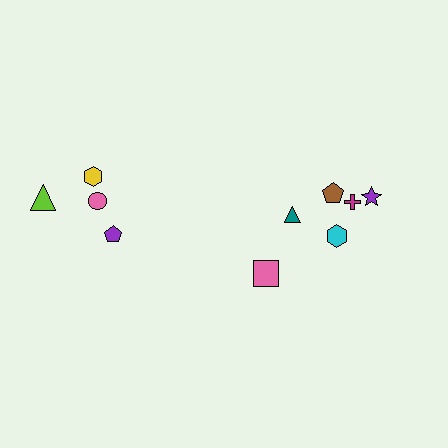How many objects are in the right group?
There are 6 objects.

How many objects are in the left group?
There are 4 objects.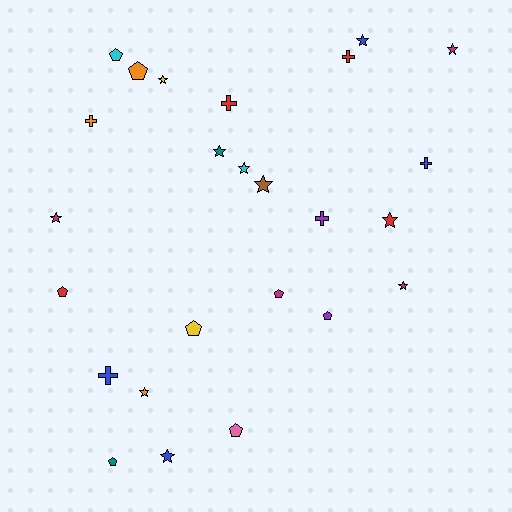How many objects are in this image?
There are 25 objects.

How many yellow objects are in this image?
There are 2 yellow objects.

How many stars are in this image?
There are 11 stars.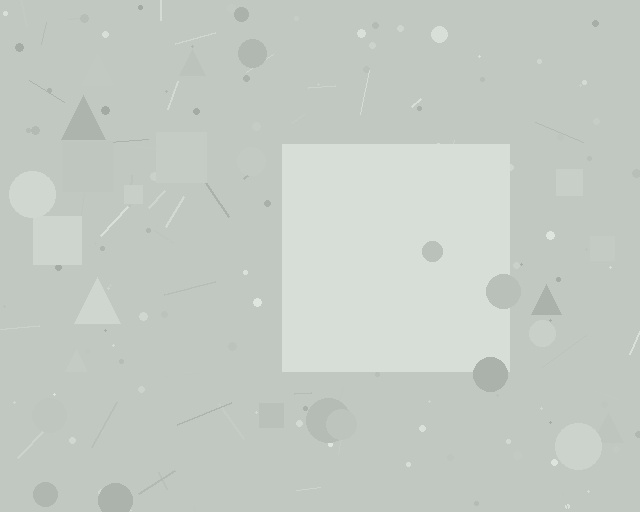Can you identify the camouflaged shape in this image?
The camouflaged shape is a square.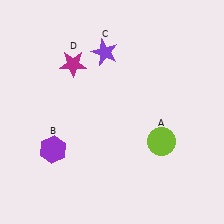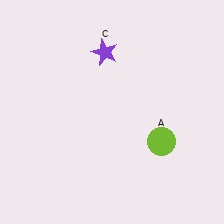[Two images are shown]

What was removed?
The purple hexagon (B), the magenta star (D) were removed in Image 2.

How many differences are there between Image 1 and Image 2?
There are 2 differences between the two images.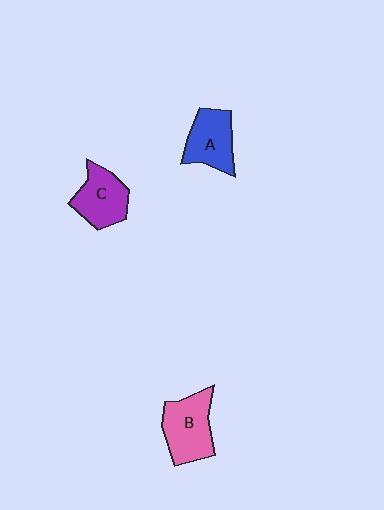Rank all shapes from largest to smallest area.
From largest to smallest: B (pink), C (purple), A (blue).